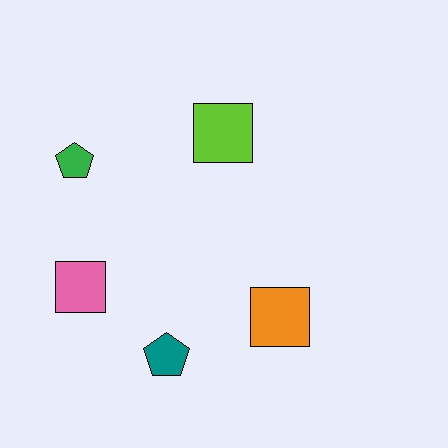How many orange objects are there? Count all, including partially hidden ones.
There is 1 orange object.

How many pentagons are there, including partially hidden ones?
There are 2 pentagons.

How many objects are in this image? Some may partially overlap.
There are 5 objects.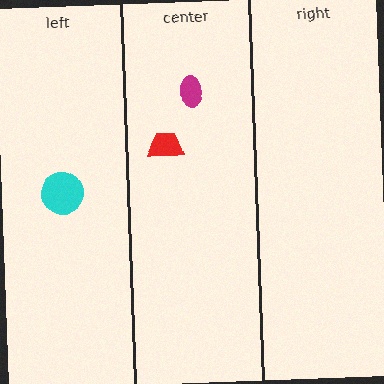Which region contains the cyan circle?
The left region.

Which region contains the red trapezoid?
The center region.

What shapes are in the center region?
The magenta ellipse, the red trapezoid.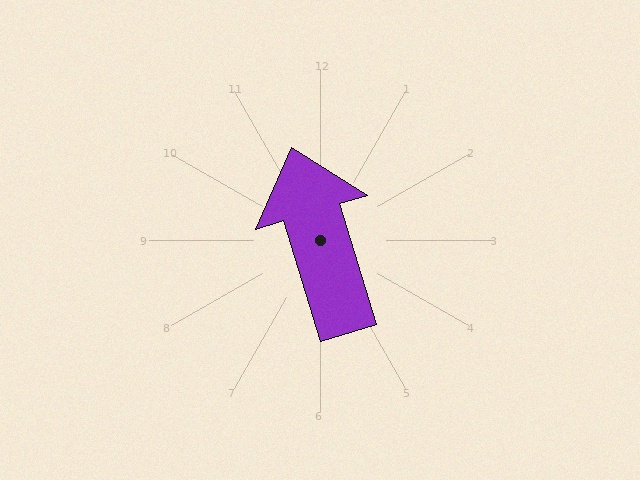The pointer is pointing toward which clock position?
Roughly 11 o'clock.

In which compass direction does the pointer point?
North.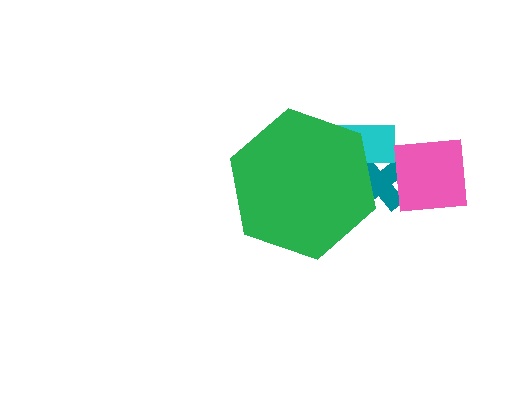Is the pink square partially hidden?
No, the pink square is fully visible.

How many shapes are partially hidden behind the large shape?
2 shapes are partially hidden.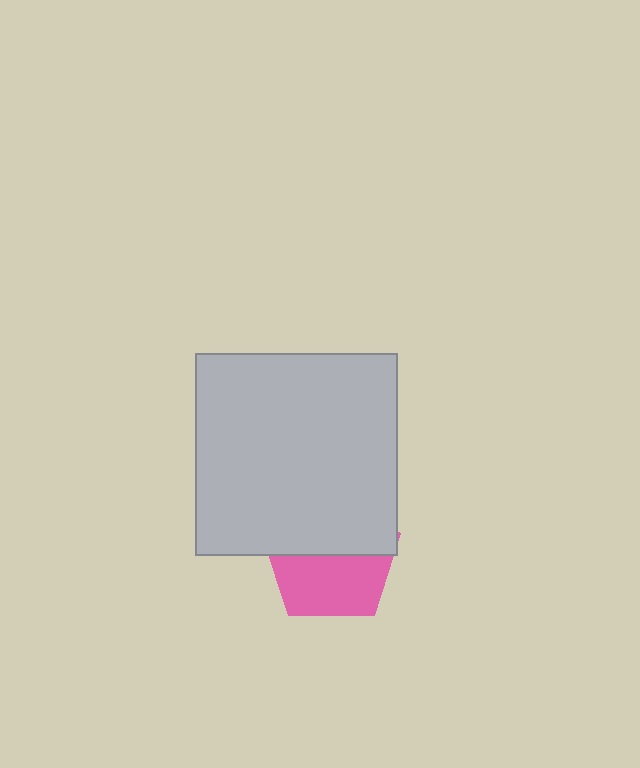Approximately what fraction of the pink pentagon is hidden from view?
Roughly 50% of the pink pentagon is hidden behind the light gray square.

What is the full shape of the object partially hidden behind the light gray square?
The partially hidden object is a pink pentagon.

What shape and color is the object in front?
The object in front is a light gray square.